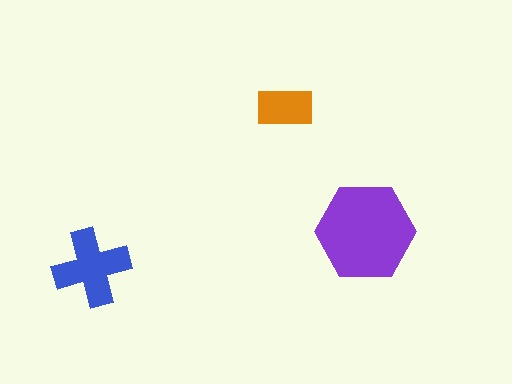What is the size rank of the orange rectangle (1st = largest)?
3rd.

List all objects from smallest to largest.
The orange rectangle, the blue cross, the purple hexagon.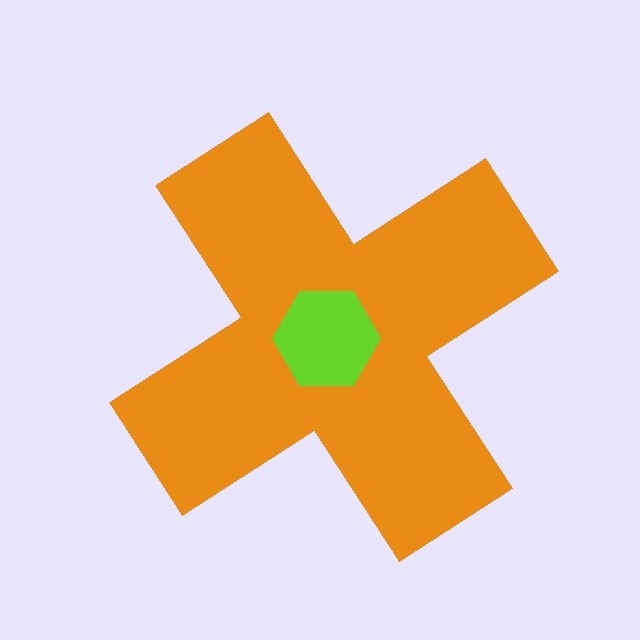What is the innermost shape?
The lime hexagon.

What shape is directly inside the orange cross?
The lime hexagon.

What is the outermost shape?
The orange cross.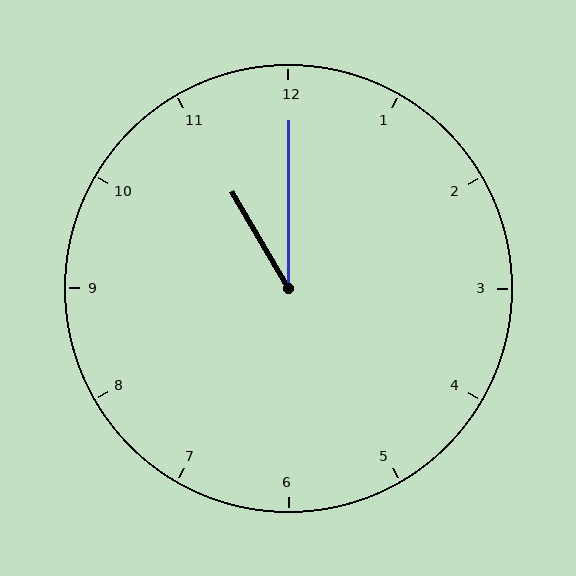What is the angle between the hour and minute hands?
Approximately 30 degrees.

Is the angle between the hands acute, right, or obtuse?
It is acute.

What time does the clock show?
11:00.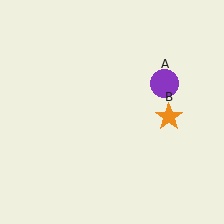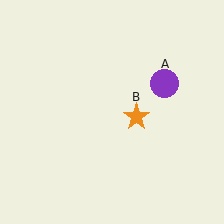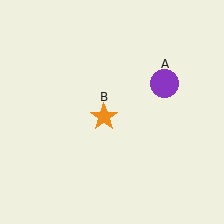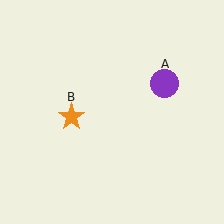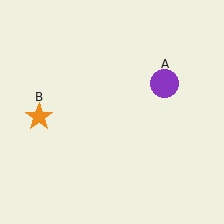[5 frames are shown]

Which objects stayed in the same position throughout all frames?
Purple circle (object A) remained stationary.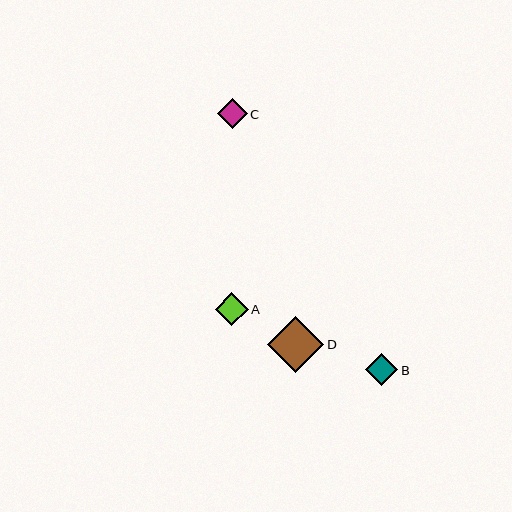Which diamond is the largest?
Diamond D is the largest with a size of approximately 56 pixels.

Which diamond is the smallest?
Diamond C is the smallest with a size of approximately 30 pixels.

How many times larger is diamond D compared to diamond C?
Diamond D is approximately 1.9 times the size of diamond C.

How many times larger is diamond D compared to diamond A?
Diamond D is approximately 1.7 times the size of diamond A.